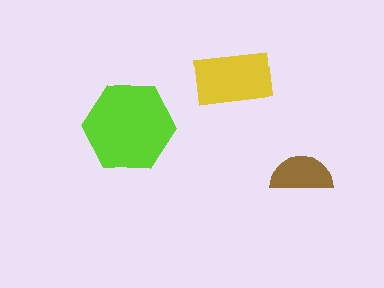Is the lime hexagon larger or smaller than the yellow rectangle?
Larger.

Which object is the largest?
The lime hexagon.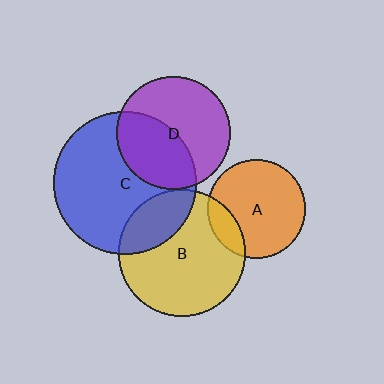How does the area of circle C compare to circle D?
Approximately 1.6 times.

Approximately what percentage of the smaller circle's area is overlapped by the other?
Approximately 25%.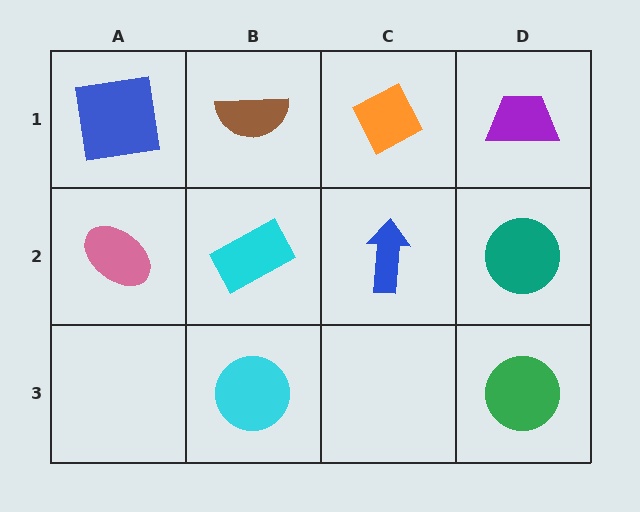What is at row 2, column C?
A blue arrow.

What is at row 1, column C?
An orange diamond.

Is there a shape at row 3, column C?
No, that cell is empty.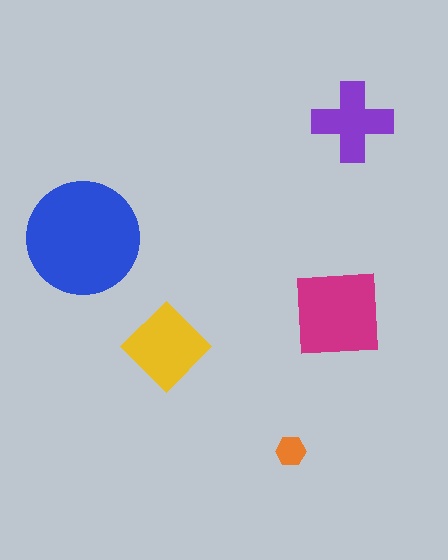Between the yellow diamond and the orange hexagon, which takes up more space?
The yellow diamond.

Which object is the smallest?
The orange hexagon.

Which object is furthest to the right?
The purple cross is rightmost.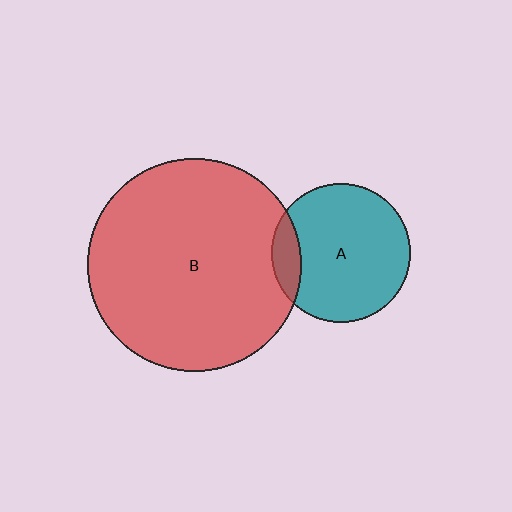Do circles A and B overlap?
Yes.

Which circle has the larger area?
Circle B (red).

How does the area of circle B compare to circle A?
Approximately 2.4 times.